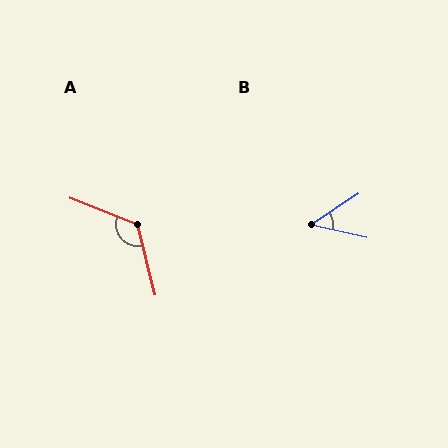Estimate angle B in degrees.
Approximately 46 degrees.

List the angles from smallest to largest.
B (46°), A (125°).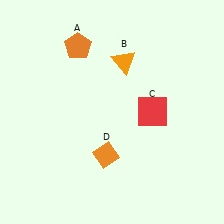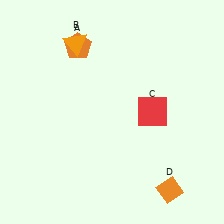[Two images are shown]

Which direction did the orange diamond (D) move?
The orange diamond (D) moved right.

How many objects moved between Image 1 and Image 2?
2 objects moved between the two images.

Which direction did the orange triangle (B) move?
The orange triangle (B) moved left.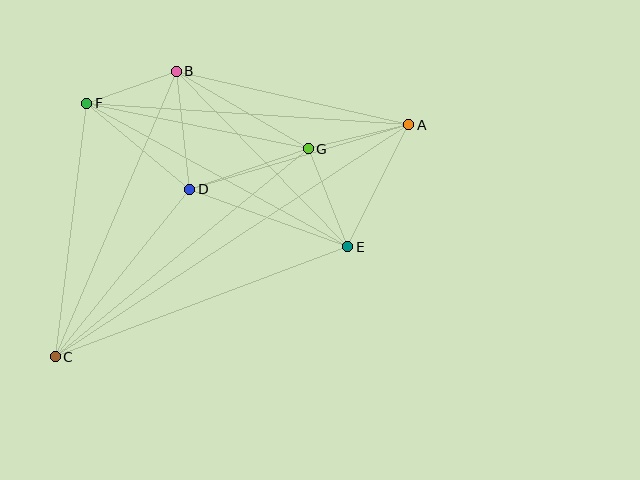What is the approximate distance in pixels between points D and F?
The distance between D and F is approximately 134 pixels.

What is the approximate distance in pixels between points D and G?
The distance between D and G is approximately 125 pixels.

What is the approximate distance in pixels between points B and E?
The distance between B and E is approximately 246 pixels.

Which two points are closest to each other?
Points B and F are closest to each other.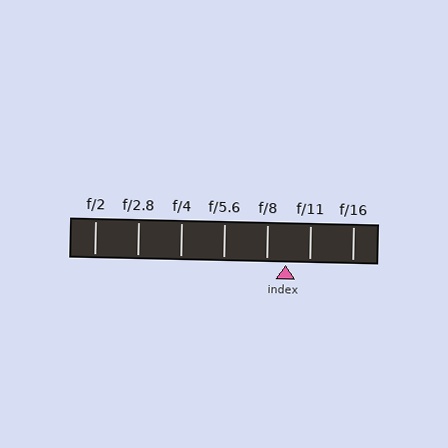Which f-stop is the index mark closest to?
The index mark is closest to f/8.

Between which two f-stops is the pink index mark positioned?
The index mark is between f/8 and f/11.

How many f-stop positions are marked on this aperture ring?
There are 7 f-stop positions marked.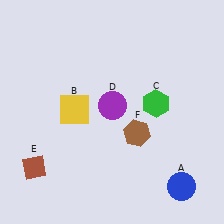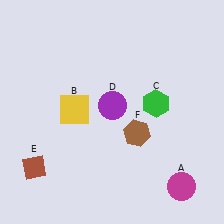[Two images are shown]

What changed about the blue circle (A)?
In Image 1, A is blue. In Image 2, it changed to magenta.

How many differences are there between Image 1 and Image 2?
There is 1 difference between the two images.